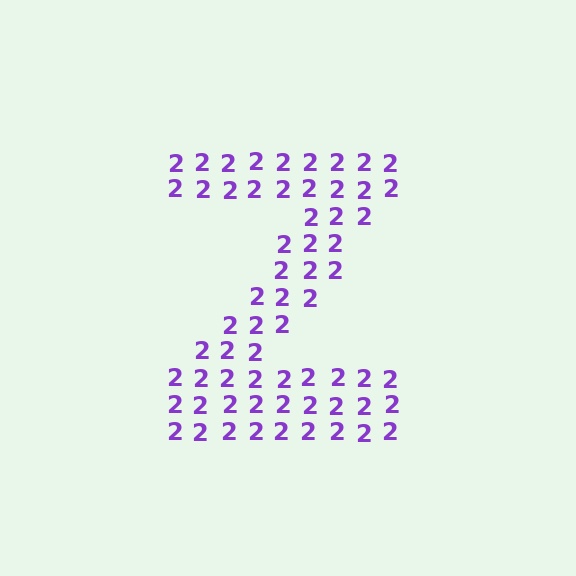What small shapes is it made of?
It is made of small digit 2's.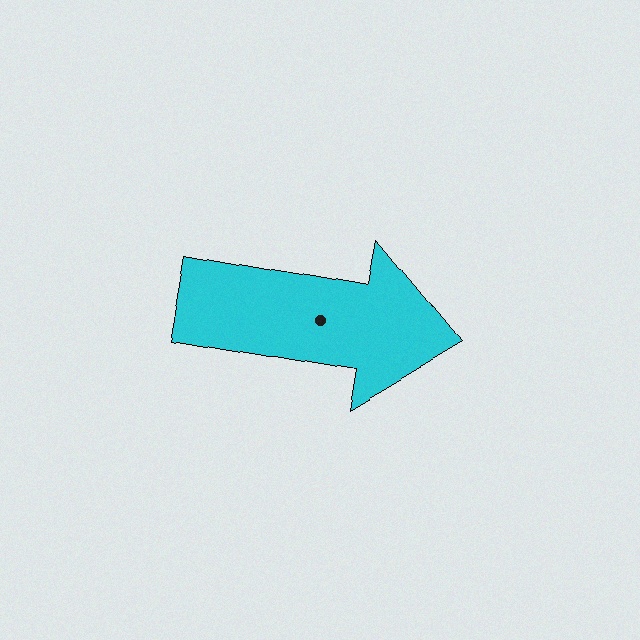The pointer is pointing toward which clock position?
Roughly 3 o'clock.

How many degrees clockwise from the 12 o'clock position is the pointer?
Approximately 100 degrees.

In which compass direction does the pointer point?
East.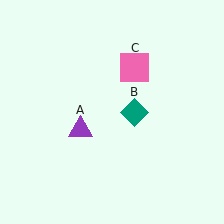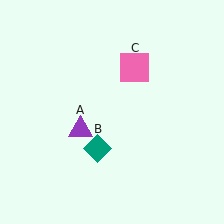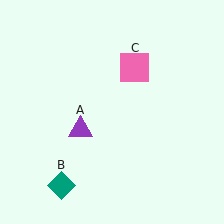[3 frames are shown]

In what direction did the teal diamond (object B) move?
The teal diamond (object B) moved down and to the left.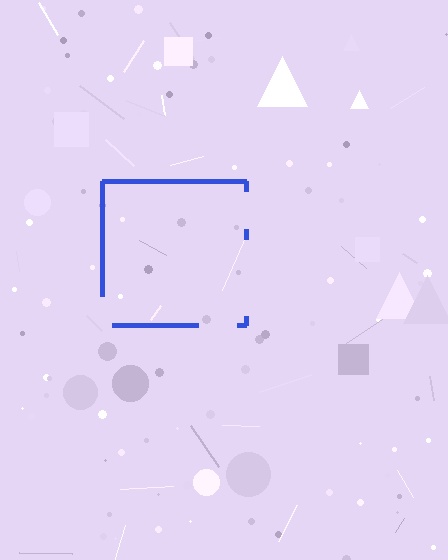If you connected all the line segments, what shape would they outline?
They would outline a square.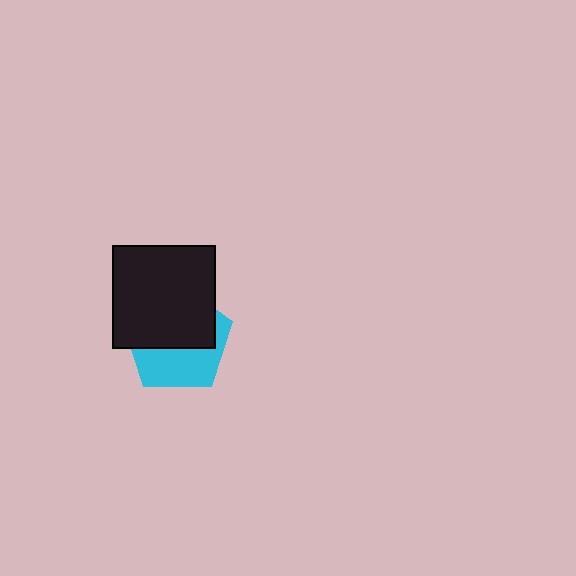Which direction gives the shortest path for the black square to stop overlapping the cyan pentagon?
Moving up gives the shortest separation.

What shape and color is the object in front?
The object in front is a black square.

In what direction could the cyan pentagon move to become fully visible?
The cyan pentagon could move down. That would shift it out from behind the black square entirely.